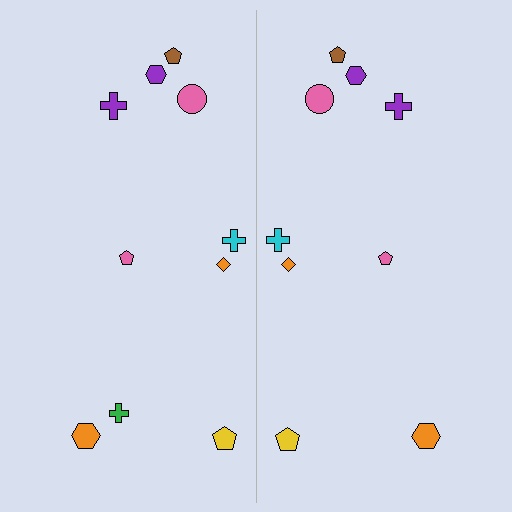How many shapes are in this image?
There are 19 shapes in this image.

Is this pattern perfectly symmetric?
No, the pattern is not perfectly symmetric. A green cross is missing from the right side.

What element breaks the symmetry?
A green cross is missing from the right side.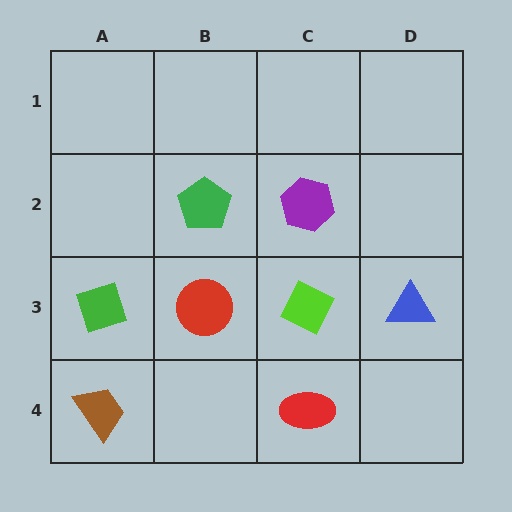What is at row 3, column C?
A lime diamond.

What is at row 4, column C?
A red ellipse.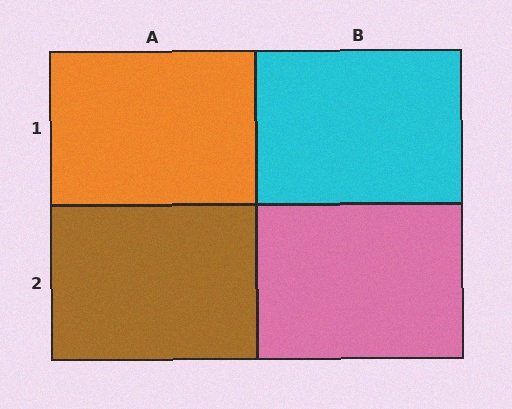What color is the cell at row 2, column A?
Brown.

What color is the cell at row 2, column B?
Pink.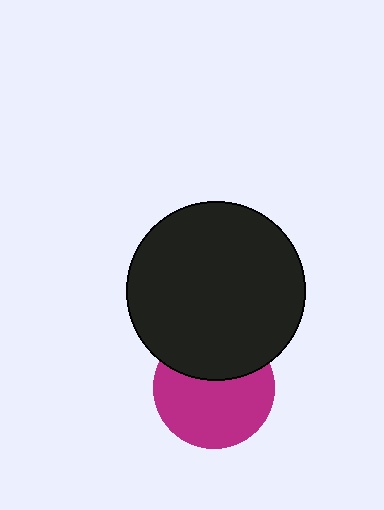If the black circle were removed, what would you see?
You would see the complete magenta circle.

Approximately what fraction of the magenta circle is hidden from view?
Roughly 36% of the magenta circle is hidden behind the black circle.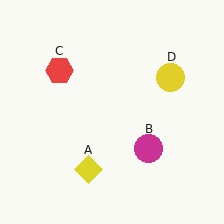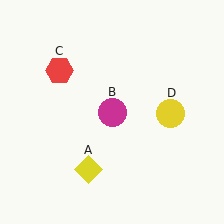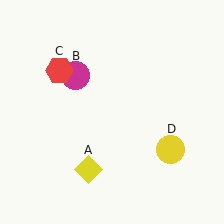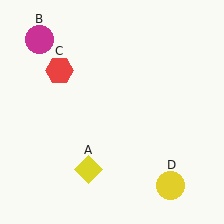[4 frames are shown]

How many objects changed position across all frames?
2 objects changed position: magenta circle (object B), yellow circle (object D).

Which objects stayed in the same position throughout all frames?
Yellow diamond (object A) and red hexagon (object C) remained stationary.